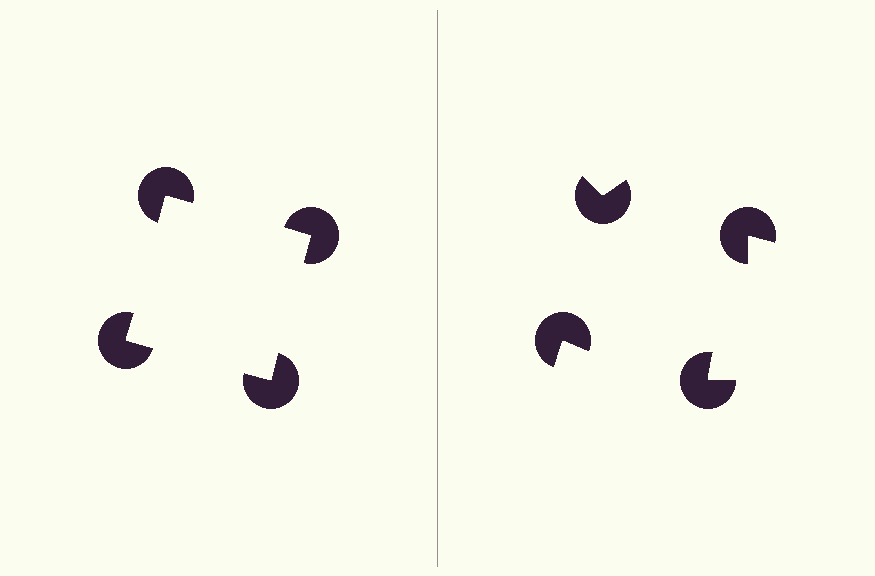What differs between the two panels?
The pac-man discs are positioned identically on both sides; only the wedge orientations differ. On the left they align to a square; on the right they are misaligned.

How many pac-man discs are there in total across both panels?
8 — 4 on each side.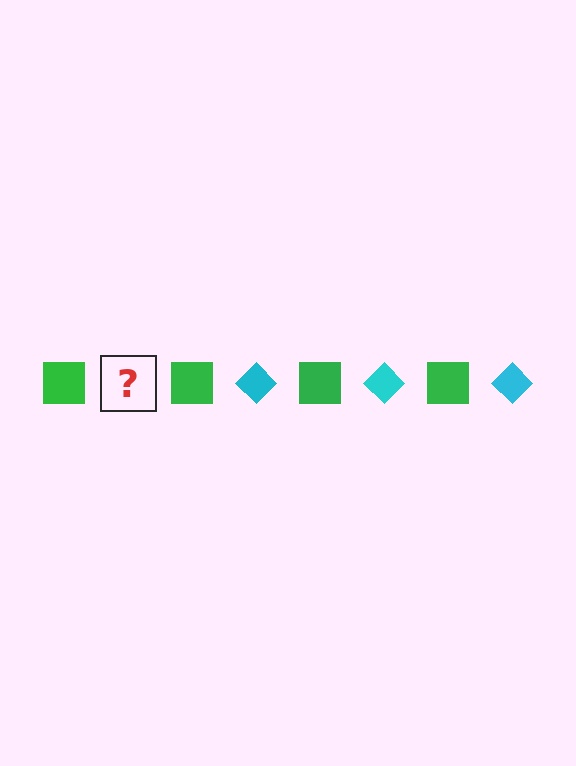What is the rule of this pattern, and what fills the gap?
The rule is that the pattern alternates between green square and cyan diamond. The gap should be filled with a cyan diamond.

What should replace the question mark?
The question mark should be replaced with a cyan diamond.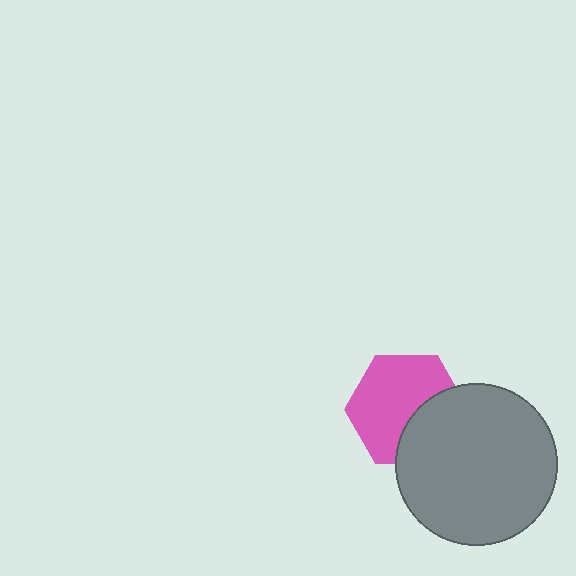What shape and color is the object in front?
The object in front is a gray circle.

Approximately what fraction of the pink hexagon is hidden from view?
Roughly 35% of the pink hexagon is hidden behind the gray circle.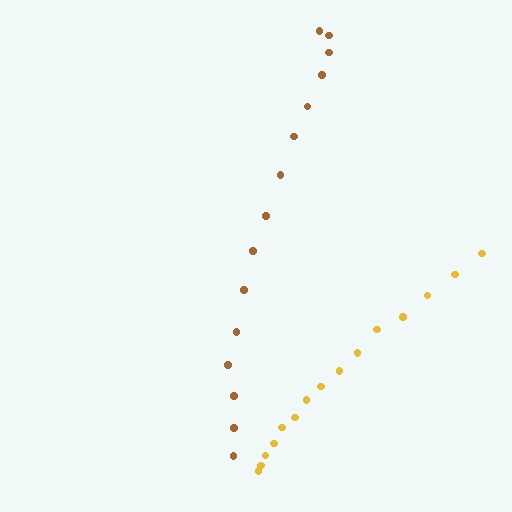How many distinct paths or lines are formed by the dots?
There are 2 distinct paths.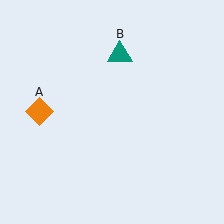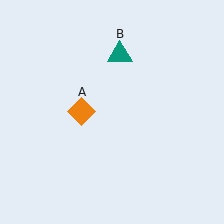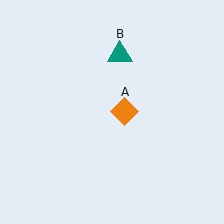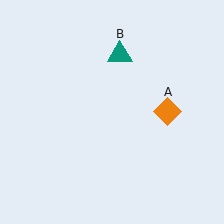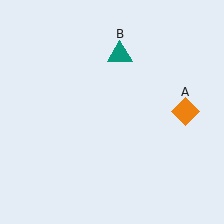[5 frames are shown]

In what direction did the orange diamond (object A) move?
The orange diamond (object A) moved right.